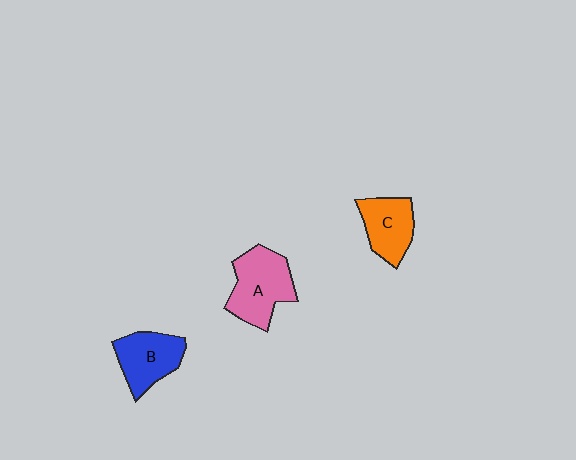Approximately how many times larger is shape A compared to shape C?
Approximately 1.4 times.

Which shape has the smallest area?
Shape C (orange).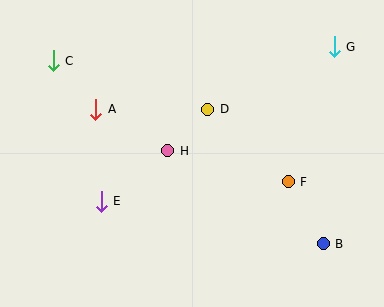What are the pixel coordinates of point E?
Point E is at (101, 201).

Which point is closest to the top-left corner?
Point C is closest to the top-left corner.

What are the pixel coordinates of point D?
Point D is at (208, 109).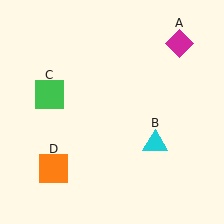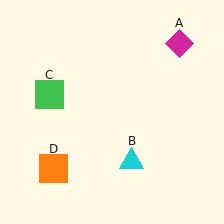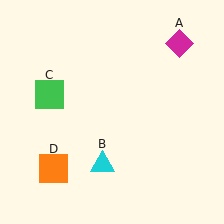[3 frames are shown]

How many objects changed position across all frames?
1 object changed position: cyan triangle (object B).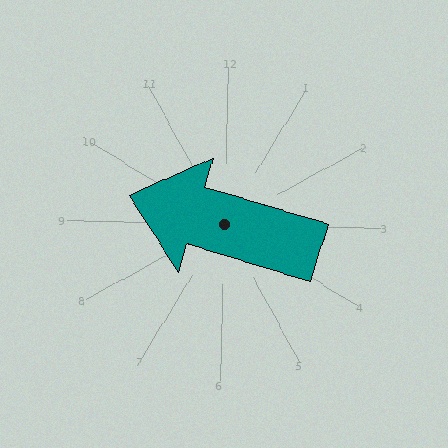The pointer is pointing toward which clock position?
Roughly 10 o'clock.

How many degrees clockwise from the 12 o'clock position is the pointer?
Approximately 286 degrees.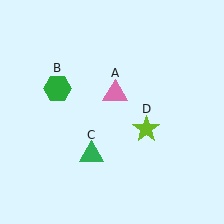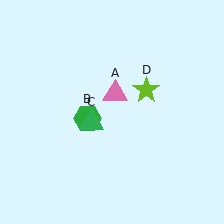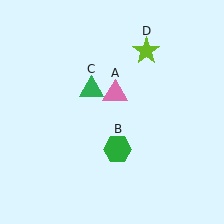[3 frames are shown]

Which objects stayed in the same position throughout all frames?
Pink triangle (object A) remained stationary.